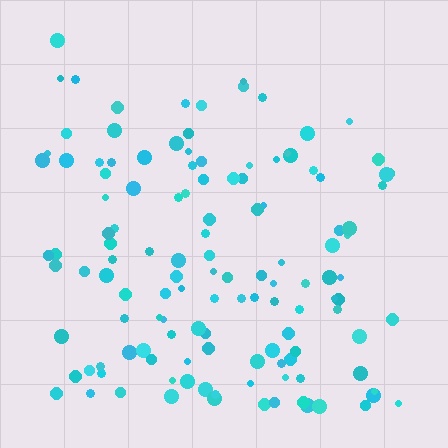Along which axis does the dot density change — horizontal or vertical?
Vertical.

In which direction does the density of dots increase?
From top to bottom, with the bottom side densest.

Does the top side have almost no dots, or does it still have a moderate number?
Still a moderate number, just noticeably fewer than the bottom.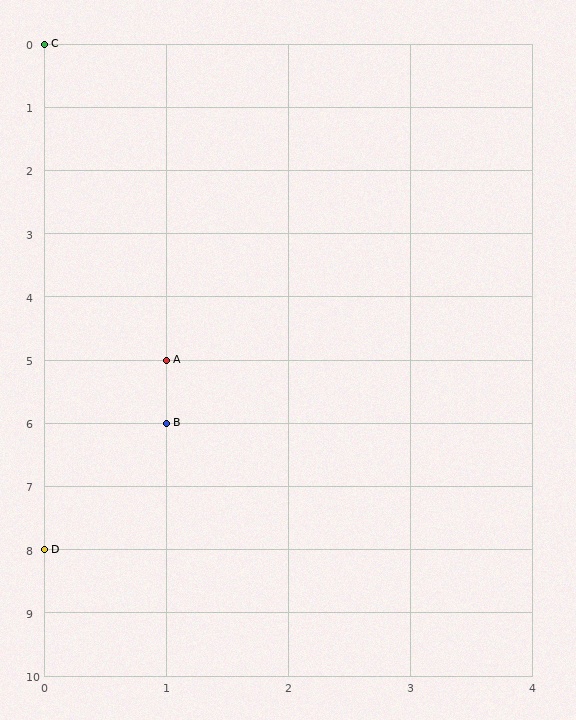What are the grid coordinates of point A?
Point A is at grid coordinates (1, 5).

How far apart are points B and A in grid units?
Points B and A are 1 row apart.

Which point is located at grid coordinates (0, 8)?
Point D is at (0, 8).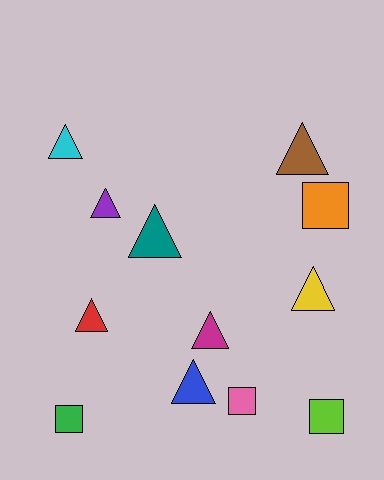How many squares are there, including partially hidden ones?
There are 4 squares.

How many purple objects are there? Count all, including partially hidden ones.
There is 1 purple object.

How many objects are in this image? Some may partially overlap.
There are 12 objects.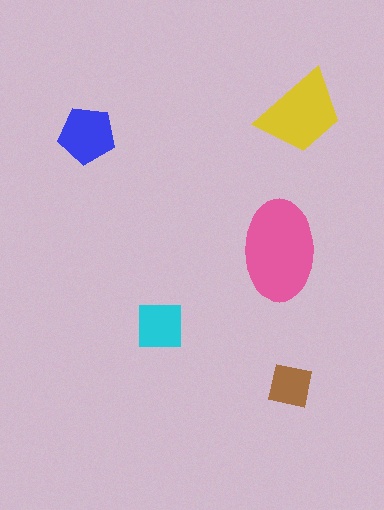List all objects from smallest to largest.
The brown square, the cyan square, the blue pentagon, the yellow trapezoid, the pink ellipse.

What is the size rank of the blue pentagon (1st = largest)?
3rd.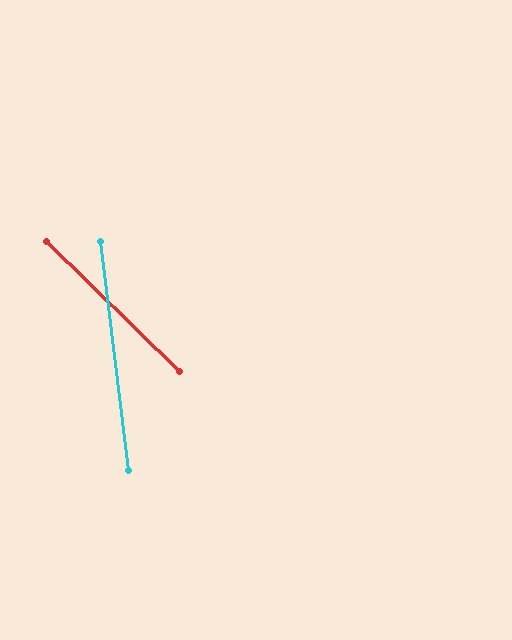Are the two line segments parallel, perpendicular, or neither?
Neither parallel nor perpendicular — they differ by about 39°.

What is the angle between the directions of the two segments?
Approximately 39 degrees.